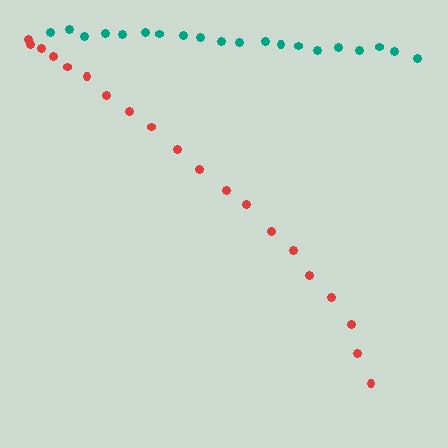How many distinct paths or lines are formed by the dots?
There are 2 distinct paths.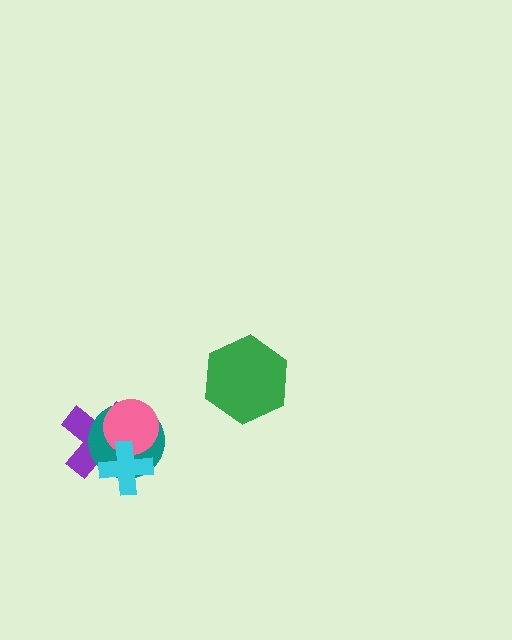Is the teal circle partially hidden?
Yes, it is partially covered by another shape.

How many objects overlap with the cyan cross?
3 objects overlap with the cyan cross.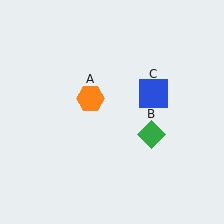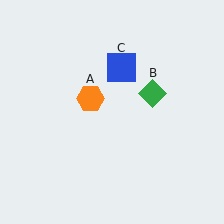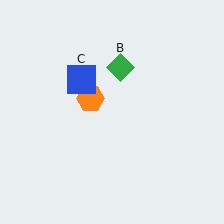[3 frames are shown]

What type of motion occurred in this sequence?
The green diamond (object B), blue square (object C) rotated counterclockwise around the center of the scene.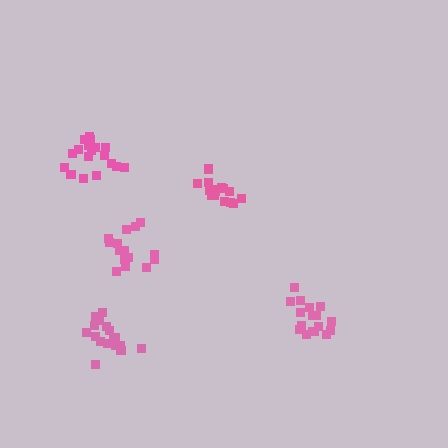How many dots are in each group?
Group 1: 15 dots, Group 2: 17 dots, Group 3: 19 dots, Group 4: 15 dots, Group 5: 17 dots (83 total).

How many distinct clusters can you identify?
There are 5 distinct clusters.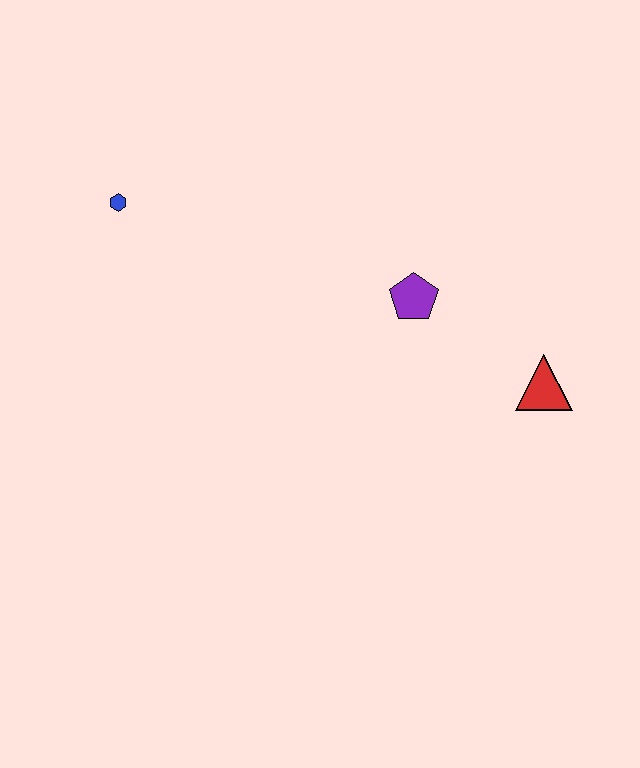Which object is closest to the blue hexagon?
The purple pentagon is closest to the blue hexagon.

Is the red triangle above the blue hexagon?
No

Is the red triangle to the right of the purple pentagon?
Yes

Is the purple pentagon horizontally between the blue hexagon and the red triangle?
Yes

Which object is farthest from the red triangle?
The blue hexagon is farthest from the red triangle.